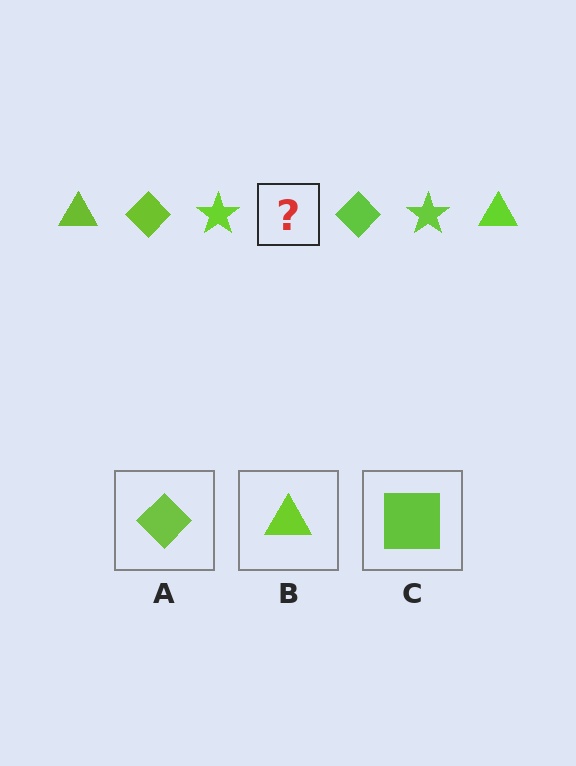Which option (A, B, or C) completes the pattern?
B.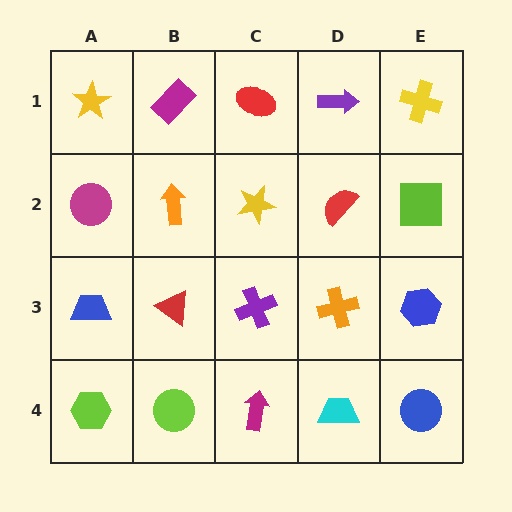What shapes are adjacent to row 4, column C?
A purple cross (row 3, column C), a lime circle (row 4, column B), a cyan trapezoid (row 4, column D).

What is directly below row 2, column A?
A blue trapezoid.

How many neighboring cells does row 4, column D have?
3.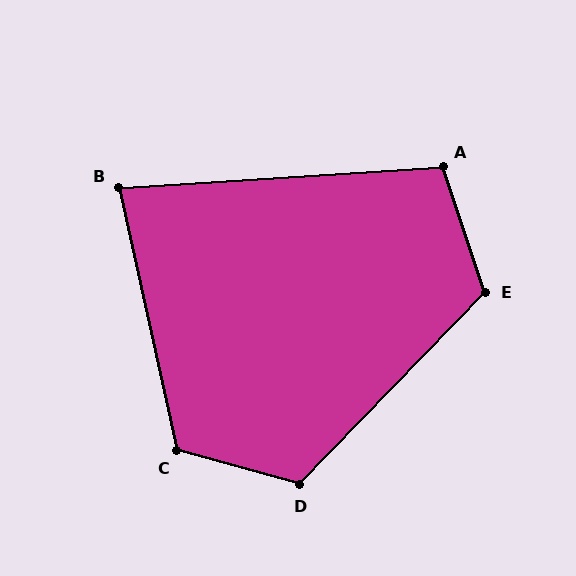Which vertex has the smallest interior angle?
B, at approximately 81 degrees.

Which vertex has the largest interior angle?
D, at approximately 118 degrees.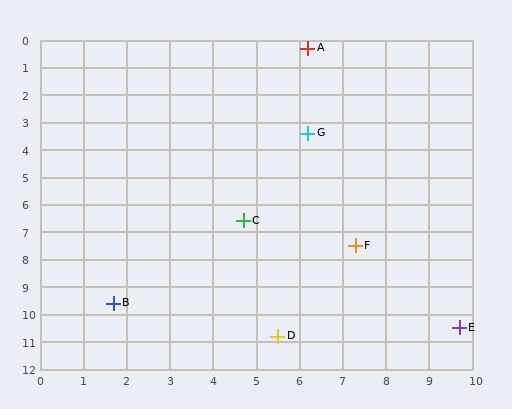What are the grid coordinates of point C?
Point C is at approximately (4.7, 6.6).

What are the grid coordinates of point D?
Point D is at approximately (5.5, 10.8).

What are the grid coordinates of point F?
Point F is at approximately (7.3, 7.5).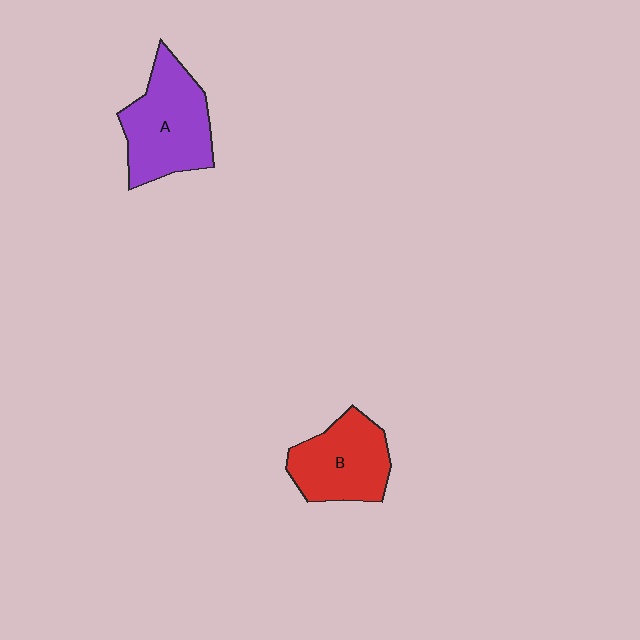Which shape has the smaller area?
Shape B (red).